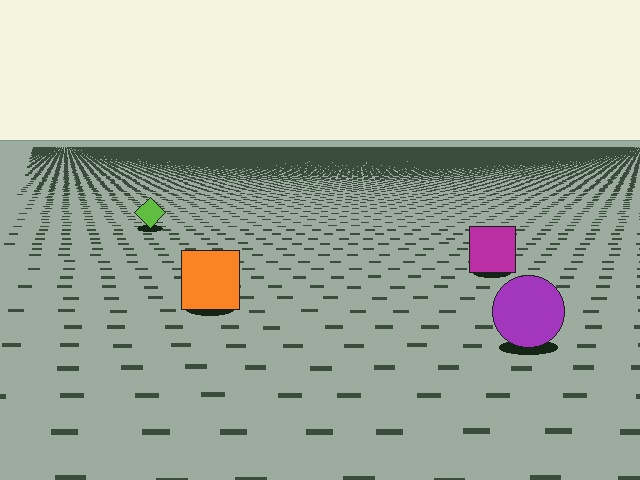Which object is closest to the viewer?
The purple circle is closest. The texture marks near it are larger and more spread out.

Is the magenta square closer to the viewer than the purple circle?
No. The purple circle is closer — you can tell from the texture gradient: the ground texture is coarser near it.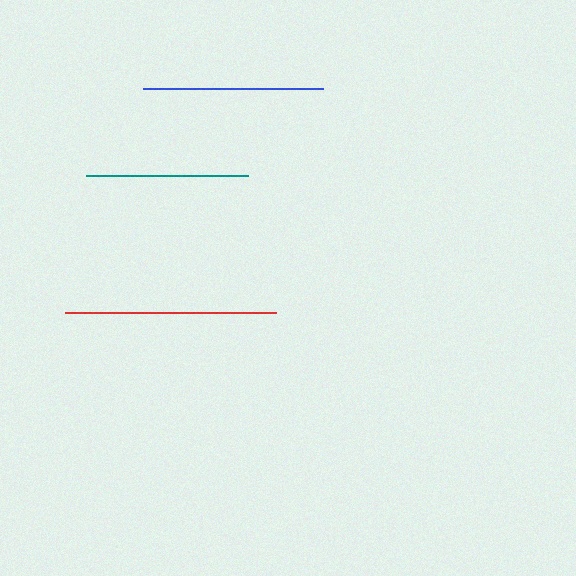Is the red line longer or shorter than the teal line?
The red line is longer than the teal line.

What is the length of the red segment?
The red segment is approximately 212 pixels long.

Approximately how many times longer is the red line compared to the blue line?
The red line is approximately 1.2 times the length of the blue line.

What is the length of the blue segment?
The blue segment is approximately 180 pixels long.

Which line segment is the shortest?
The teal line is the shortest at approximately 162 pixels.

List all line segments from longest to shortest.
From longest to shortest: red, blue, teal.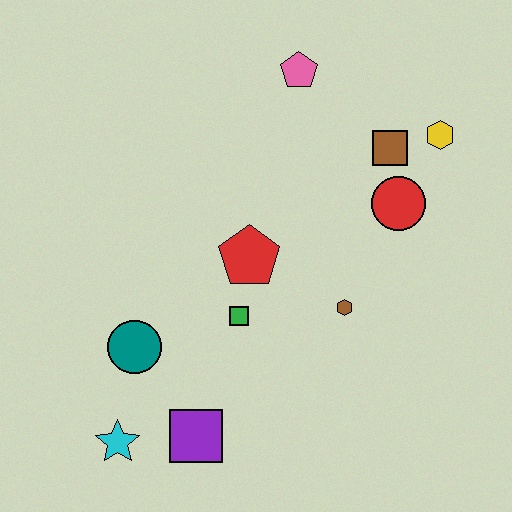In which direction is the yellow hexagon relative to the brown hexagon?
The yellow hexagon is above the brown hexagon.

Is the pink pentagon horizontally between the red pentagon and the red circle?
Yes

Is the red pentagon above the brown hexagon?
Yes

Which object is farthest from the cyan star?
The yellow hexagon is farthest from the cyan star.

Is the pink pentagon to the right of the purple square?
Yes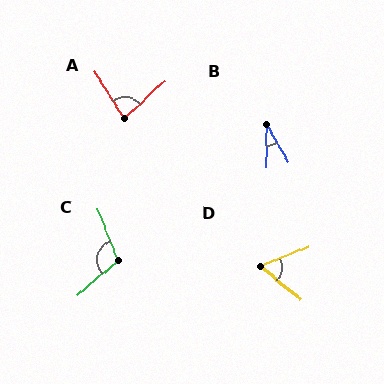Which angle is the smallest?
B, at approximately 30 degrees.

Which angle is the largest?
C, at approximately 109 degrees.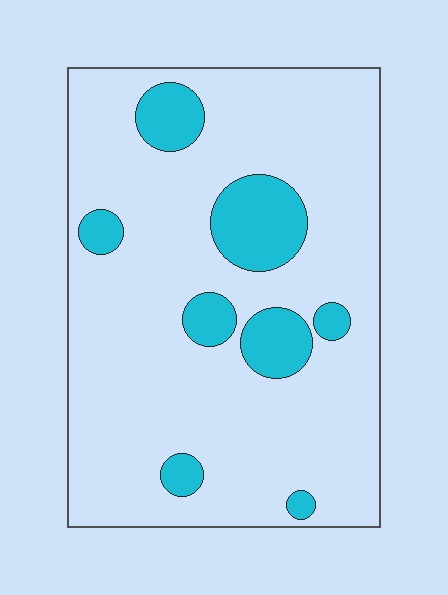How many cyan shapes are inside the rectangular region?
8.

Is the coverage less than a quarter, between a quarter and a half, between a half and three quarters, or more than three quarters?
Less than a quarter.